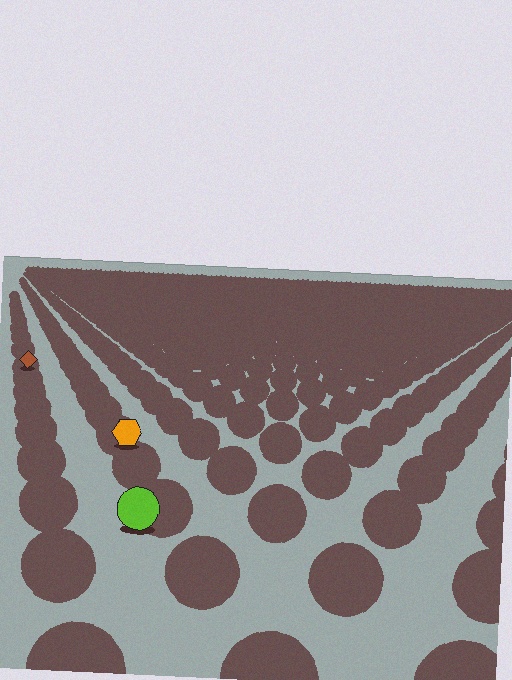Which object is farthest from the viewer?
The brown diamond is farthest from the viewer. It appears smaller and the ground texture around it is denser.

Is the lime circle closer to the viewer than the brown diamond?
Yes. The lime circle is closer — you can tell from the texture gradient: the ground texture is coarser near it.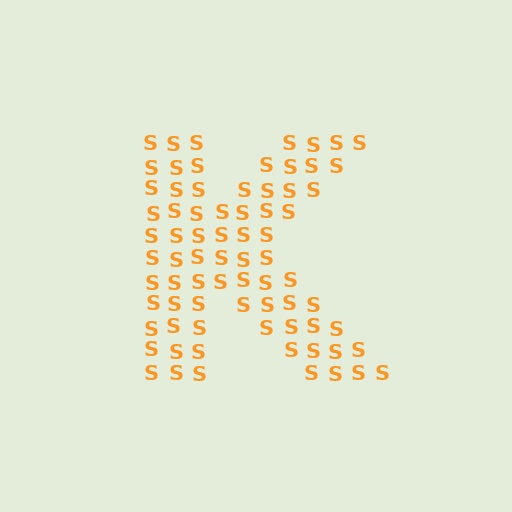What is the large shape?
The large shape is the letter K.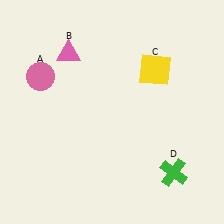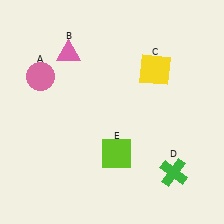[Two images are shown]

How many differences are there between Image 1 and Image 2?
There is 1 difference between the two images.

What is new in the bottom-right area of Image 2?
A lime square (E) was added in the bottom-right area of Image 2.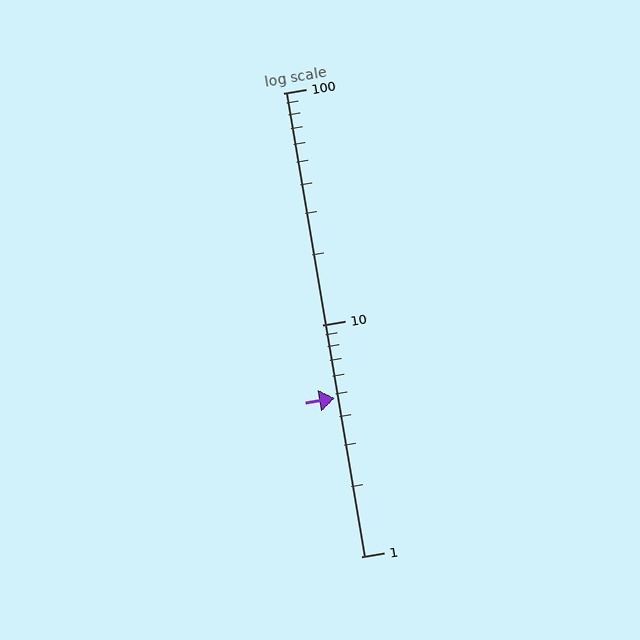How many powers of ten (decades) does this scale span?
The scale spans 2 decades, from 1 to 100.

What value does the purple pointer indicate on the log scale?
The pointer indicates approximately 4.8.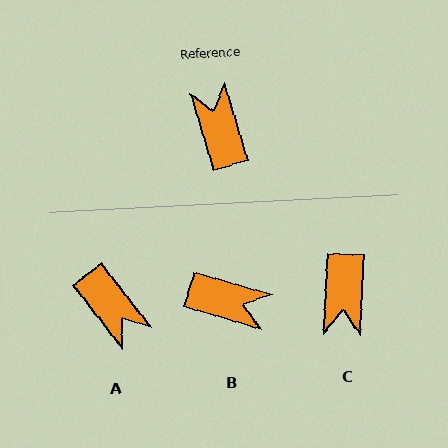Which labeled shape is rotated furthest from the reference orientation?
C, about 160 degrees away.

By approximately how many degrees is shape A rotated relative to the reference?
Approximately 159 degrees clockwise.